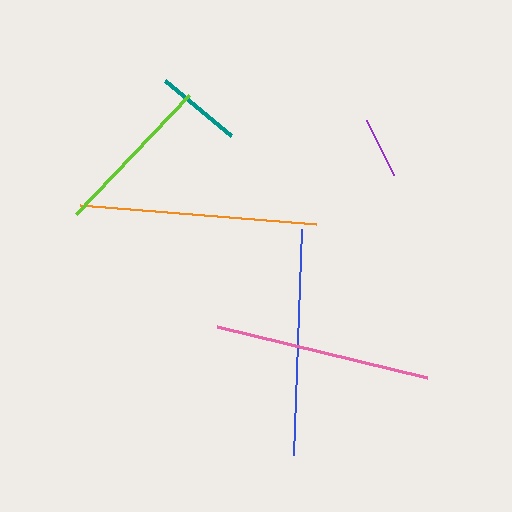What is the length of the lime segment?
The lime segment is approximately 163 pixels long.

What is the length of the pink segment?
The pink segment is approximately 216 pixels long.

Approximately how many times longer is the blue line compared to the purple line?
The blue line is approximately 3.7 times the length of the purple line.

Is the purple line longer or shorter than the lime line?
The lime line is longer than the purple line.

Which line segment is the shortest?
The purple line is the shortest at approximately 62 pixels.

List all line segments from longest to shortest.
From longest to shortest: orange, blue, pink, lime, teal, purple.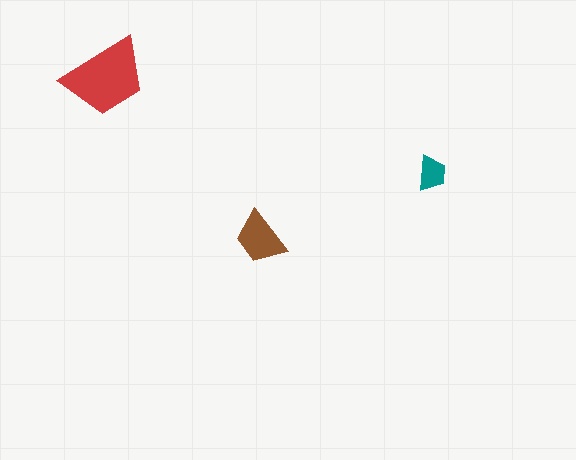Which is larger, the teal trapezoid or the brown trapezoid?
The brown one.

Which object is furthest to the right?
The teal trapezoid is rightmost.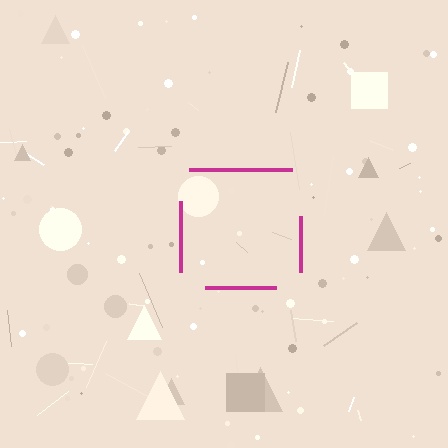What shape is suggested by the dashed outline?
The dashed outline suggests a square.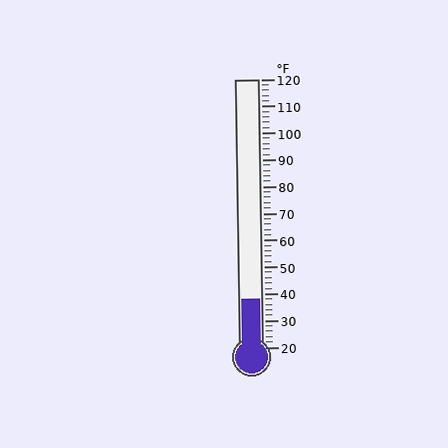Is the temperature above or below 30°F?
The temperature is above 30°F.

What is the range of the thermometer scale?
The thermometer scale ranges from 20°F to 120°F.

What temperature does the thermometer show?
The thermometer shows approximately 38°F.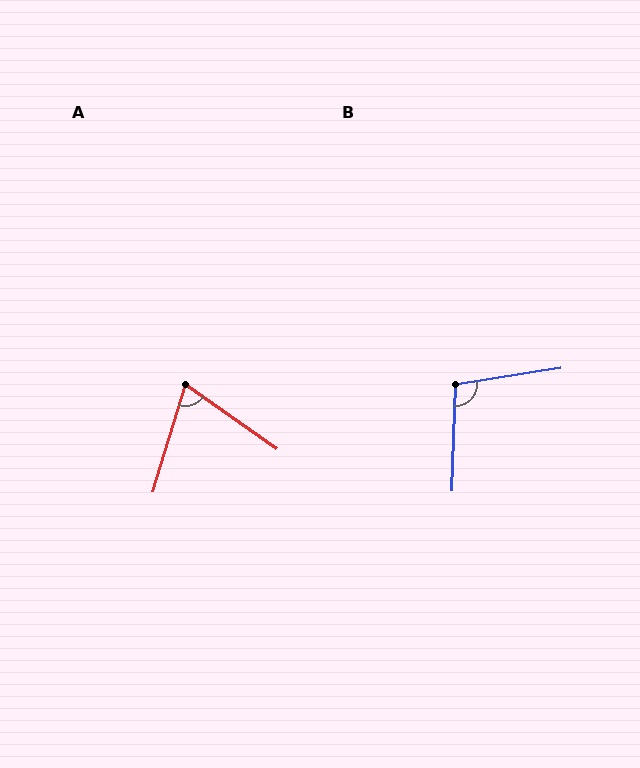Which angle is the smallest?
A, at approximately 72 degrees.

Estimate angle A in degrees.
Approximately 72 degrees.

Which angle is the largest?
B, at approximately 101 degrees.